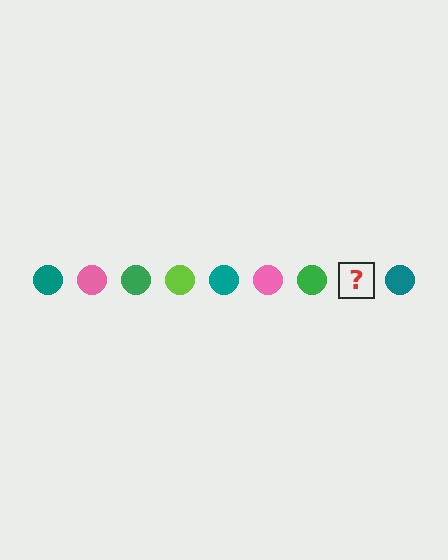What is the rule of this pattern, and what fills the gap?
The rule is that the pattern cycles through teal, pink, green, lime circles. The gap should be filled with a lime circle.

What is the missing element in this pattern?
The missing element is a lime circle.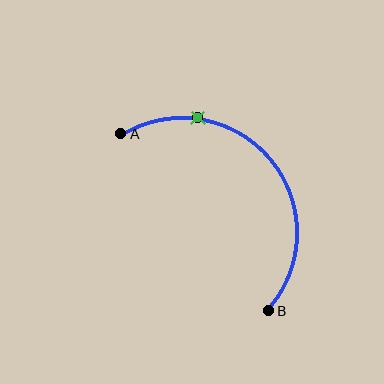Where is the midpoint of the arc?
The arc midpoint is the point on the curve farthest from the straight line joining A and B. It sits above and to the right of that line.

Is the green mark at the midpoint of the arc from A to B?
No. The green mark lies on the arc but is closer to endpoint A. The arc midpoint would be at the point on the curve equidistant along the arc from both A and B.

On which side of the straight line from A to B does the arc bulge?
The arc bulges above and to the right of the straight line connecting A and B.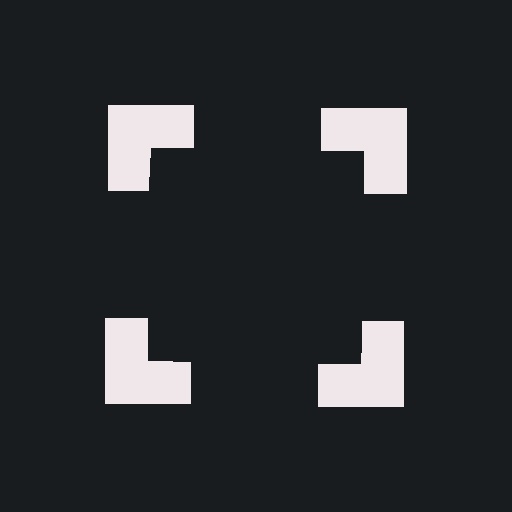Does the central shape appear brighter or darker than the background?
It typically appears slightly darker than the background, even though no actual brightness change is drawn.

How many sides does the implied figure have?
4 sides.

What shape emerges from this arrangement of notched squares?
An illusory square — its edges are inferred from the aligned wedge cuts in the notched squares, not physically drawn.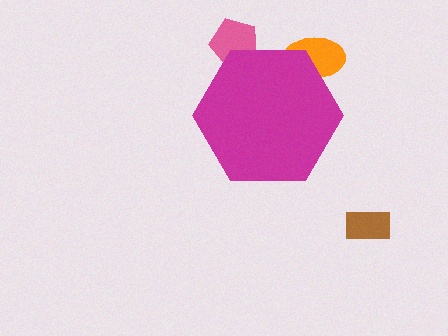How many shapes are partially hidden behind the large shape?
2 shapes are partially hidden.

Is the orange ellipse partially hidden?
Yes, the orange ellipse is partially hidden behind the magenta hexagon.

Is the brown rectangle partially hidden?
No, the brown rectangle is fully visible.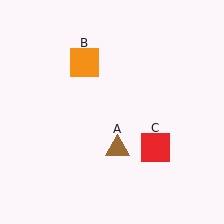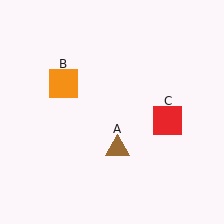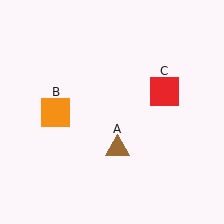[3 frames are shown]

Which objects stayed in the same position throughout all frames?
Brown triangle (object A) remained stationary.